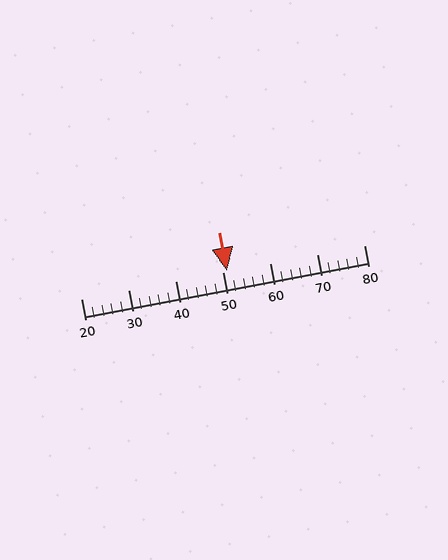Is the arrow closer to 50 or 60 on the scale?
The arrow is closer to 50.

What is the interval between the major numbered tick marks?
The major tick marks are spaced 10 units apart.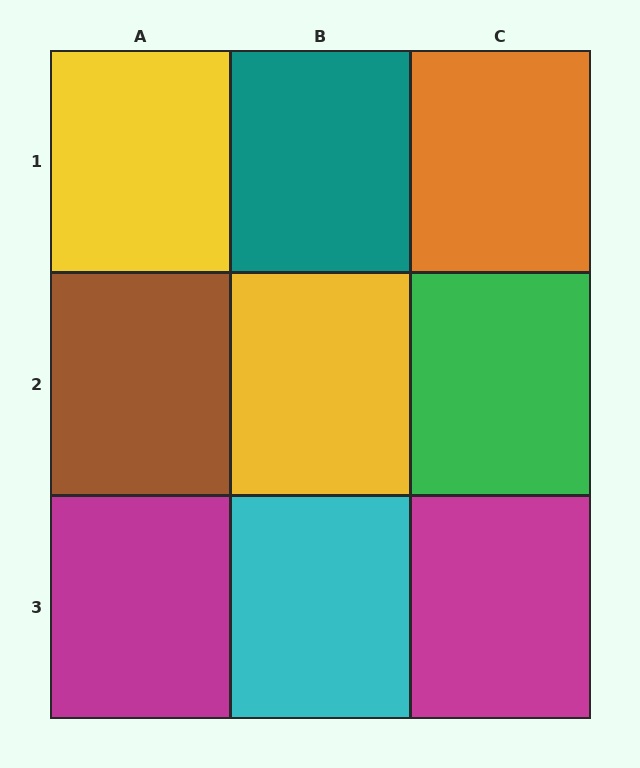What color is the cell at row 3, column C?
Magenta.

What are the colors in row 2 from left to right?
Brown, yellow, green.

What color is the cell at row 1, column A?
Yellow.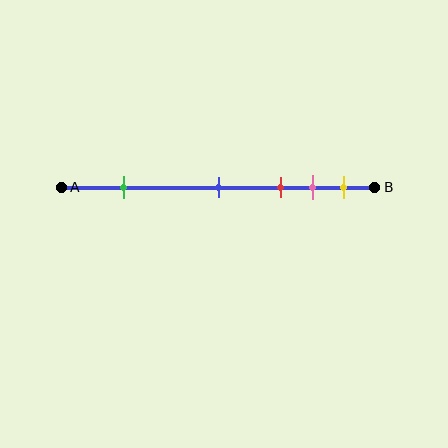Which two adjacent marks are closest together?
The pink and yellow marks are the closest adjacent pair.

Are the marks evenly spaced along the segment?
No, the marks are not evenly spaced.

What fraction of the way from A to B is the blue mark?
The blue mark is approximately 50% (0.5) of the way from A to B.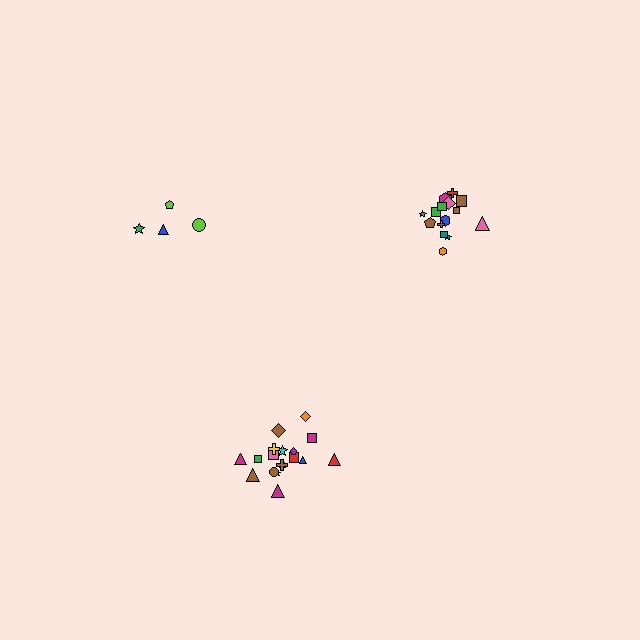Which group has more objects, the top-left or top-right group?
The top-right group.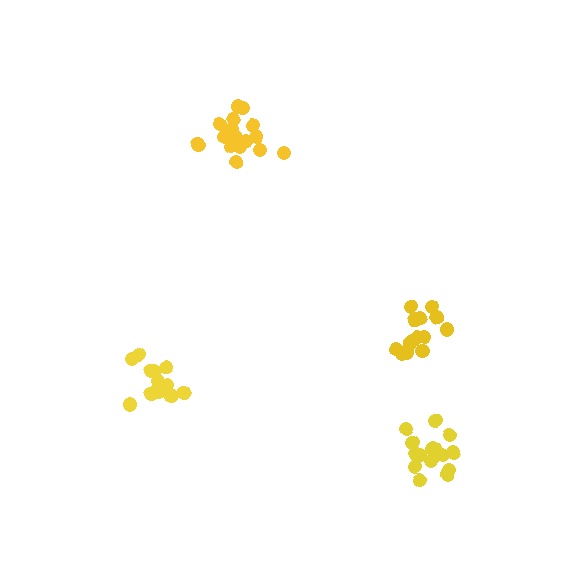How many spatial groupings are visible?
There are 4 spatial groupings.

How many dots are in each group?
Group 1: 16 dots, Group 2: 13 dots, Group 3: 18 dots, Group 4: 18 dots (65 total).